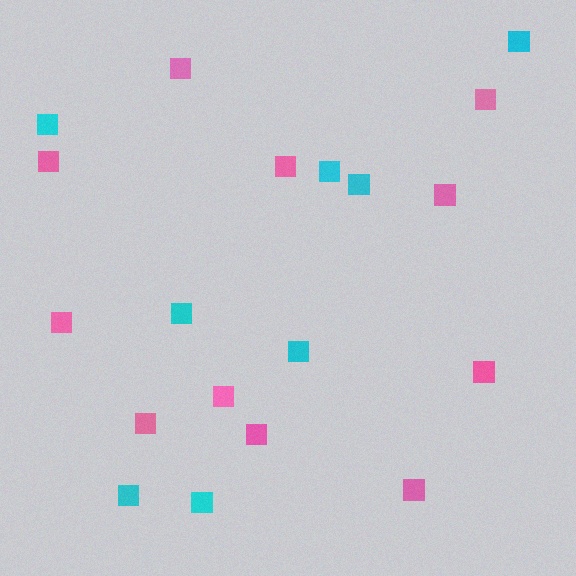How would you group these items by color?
There are 2 groups: one group of cyan squares (8) and one group of pink squares (11).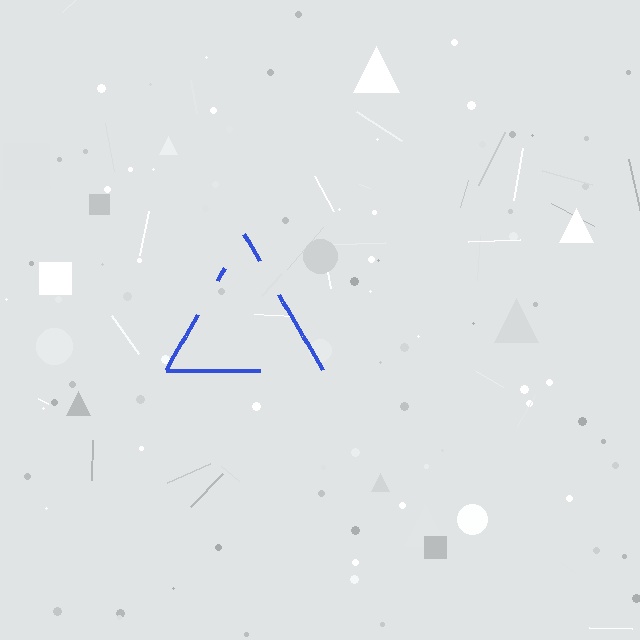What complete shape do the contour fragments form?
The contour fragments form a triangle.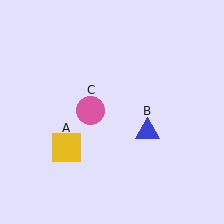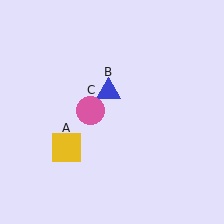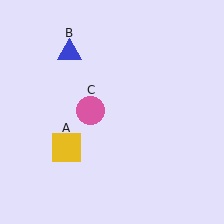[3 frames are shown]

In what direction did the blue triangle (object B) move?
The blue triangle (object B) moved up and to the left.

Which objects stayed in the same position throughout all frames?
Yellow square (object A) and pink circle (object C) remained stationary.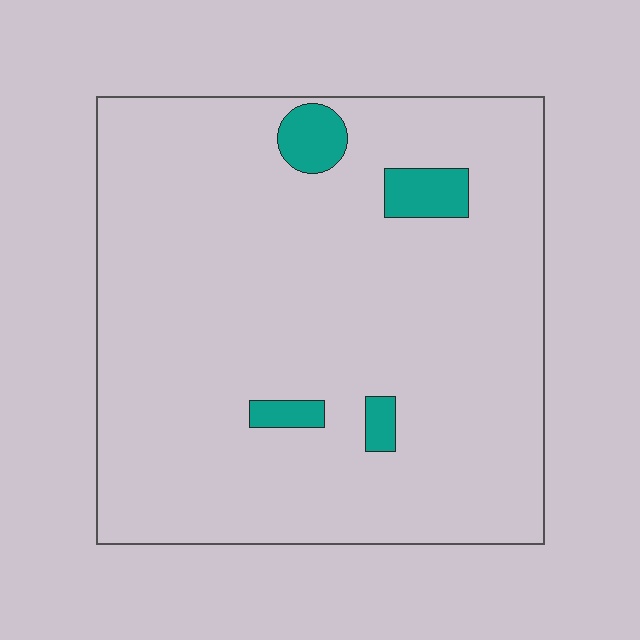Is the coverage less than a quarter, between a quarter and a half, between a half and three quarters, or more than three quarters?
Less than a quarter.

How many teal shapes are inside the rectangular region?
4.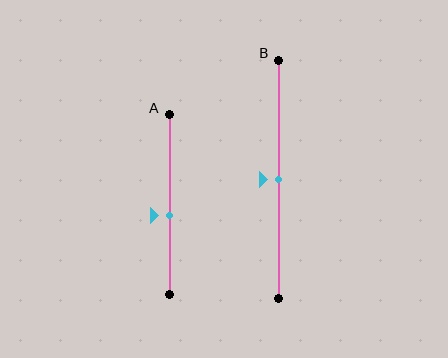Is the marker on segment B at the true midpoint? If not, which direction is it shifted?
Yes, the marker on segment B is at the true midpoint.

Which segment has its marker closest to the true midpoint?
Segment B has its marker closest to the true midpoint.